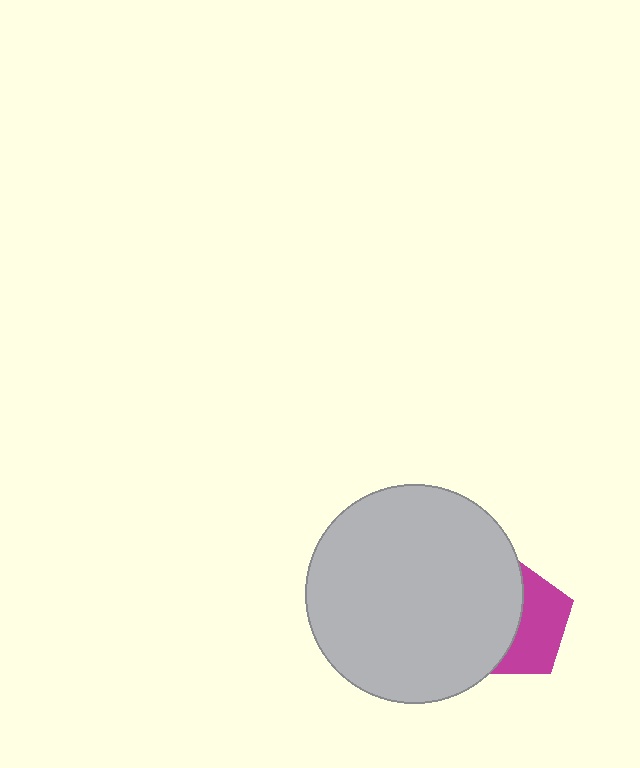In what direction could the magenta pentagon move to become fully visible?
The magenta pentagon could move right. That would shift it out from behind the light gray circle entirely.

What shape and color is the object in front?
The object in front is a light gray circle.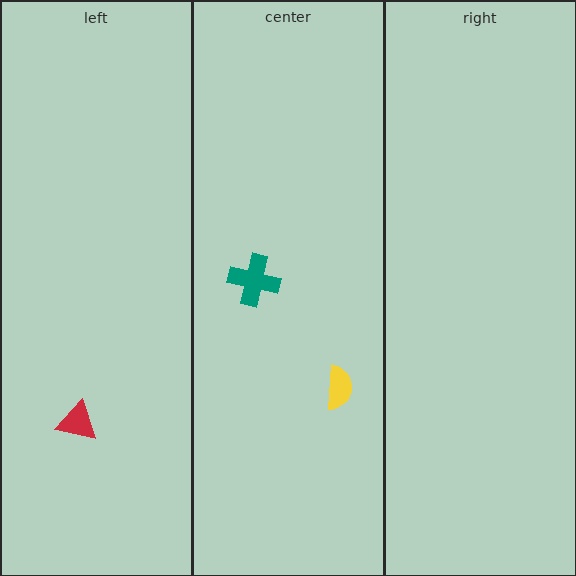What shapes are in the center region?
The yellow semicircle, the teal cross.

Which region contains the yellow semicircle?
The center region.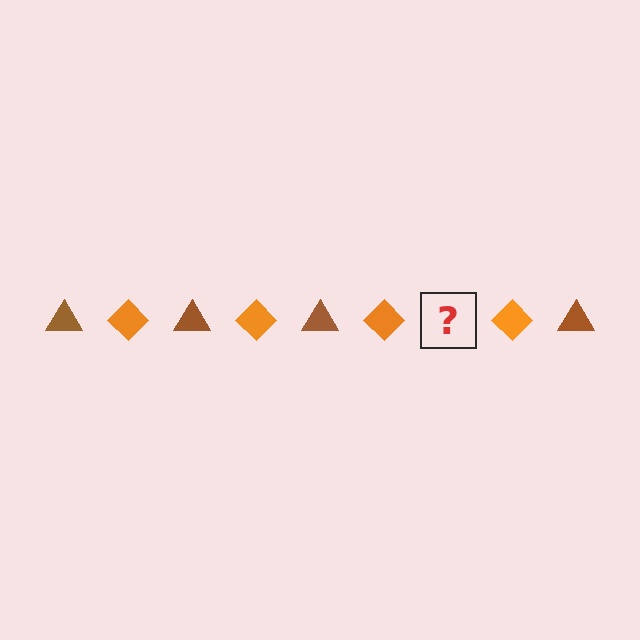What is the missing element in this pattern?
The missing element is a brown triangle.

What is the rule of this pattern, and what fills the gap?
The rule is that the pattern alternates between brown triangle and orange diamond. The gap should be filled with a brown triangle.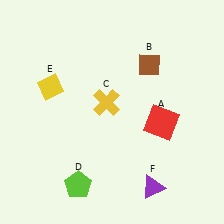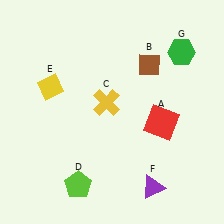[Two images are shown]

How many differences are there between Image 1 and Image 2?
There is 1 difference between the two images.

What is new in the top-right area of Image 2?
A green hexagon (G) was added in the top-right area of Image 2.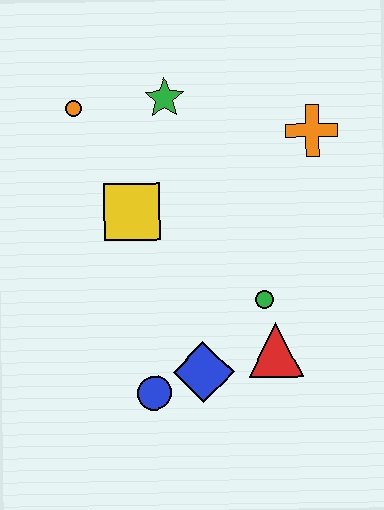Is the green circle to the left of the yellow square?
No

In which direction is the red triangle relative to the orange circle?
The red triangle is below the orange circle.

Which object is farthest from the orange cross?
The blue circle is farthest from the orange cross.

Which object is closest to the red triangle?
The green circle is closest to the red triangle.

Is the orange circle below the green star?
Yes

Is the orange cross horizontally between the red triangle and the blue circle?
No